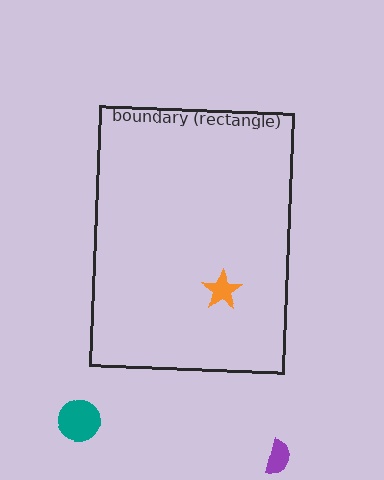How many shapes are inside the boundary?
1 inside, 2 outside.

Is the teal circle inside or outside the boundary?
Outside.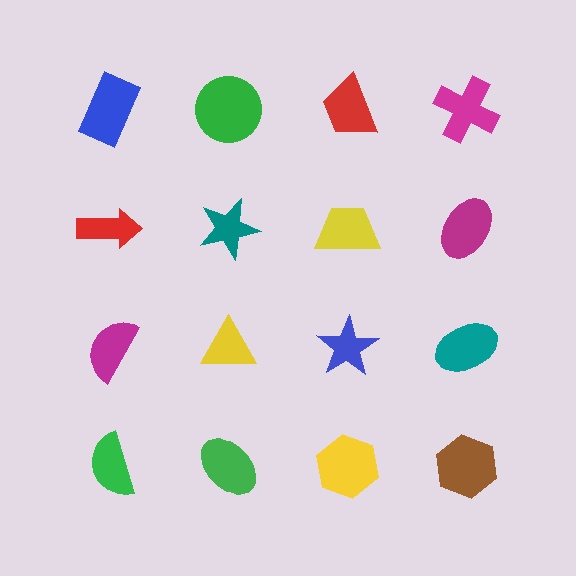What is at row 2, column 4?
A magenta ellipse.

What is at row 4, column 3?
A yellow hexagon.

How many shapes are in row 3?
4 shapes.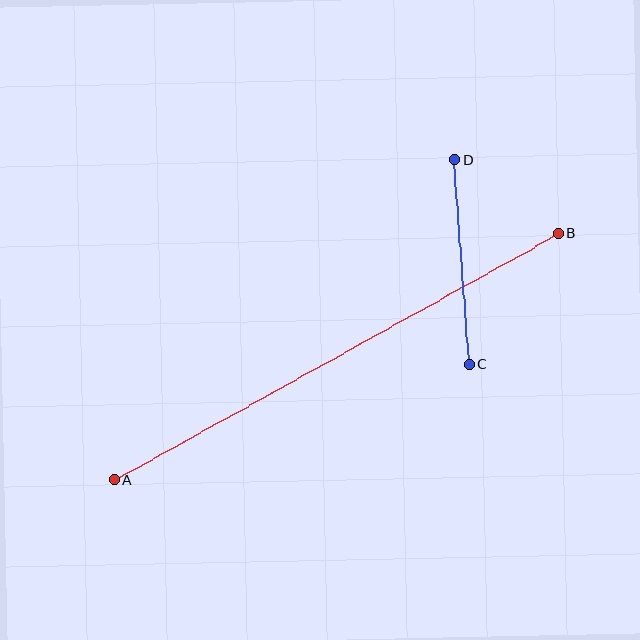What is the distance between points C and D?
The distance is approximately 204 pixels.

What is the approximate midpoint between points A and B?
The midpoint is at approximately (336, 357) pixels.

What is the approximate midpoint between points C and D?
The midpoint is at approximately (462, 262) pixels.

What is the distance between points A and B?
The distance is approximately 508 pixels.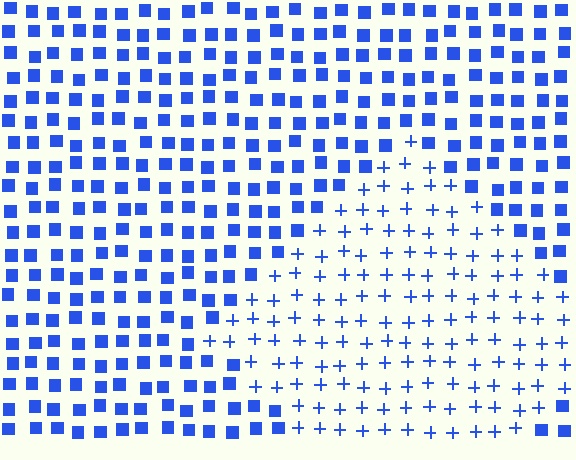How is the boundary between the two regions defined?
The boundary is defined by a change in element shape: plus signs inside vs. squares outside. All elements share the same color and spacing.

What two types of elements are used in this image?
The image uses plus signs inside the diamond region and squares outside it.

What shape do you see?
I see a diamond.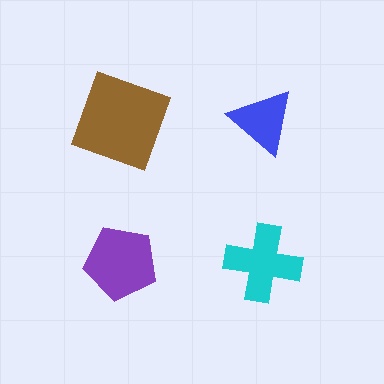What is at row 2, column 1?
A purple pentagon.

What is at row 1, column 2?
A blue triangle.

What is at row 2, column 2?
A cyan cross.